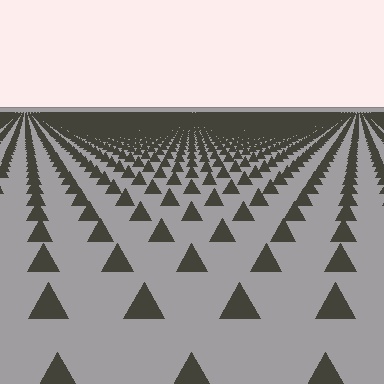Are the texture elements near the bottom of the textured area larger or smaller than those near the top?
Larger. Near the bottom, elements are closer to the viewer and appear at a bigger on-screen size.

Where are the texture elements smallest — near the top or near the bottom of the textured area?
Near the top.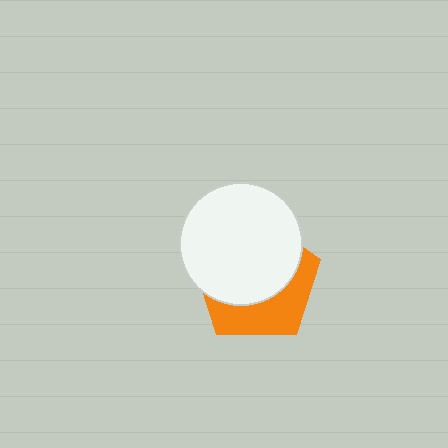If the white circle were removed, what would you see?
You would see the complete orange pentagon.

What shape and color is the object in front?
The object in front is a white circle.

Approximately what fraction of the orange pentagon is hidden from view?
Roughly 61% of the orange pentagon is hidden behind the white circle.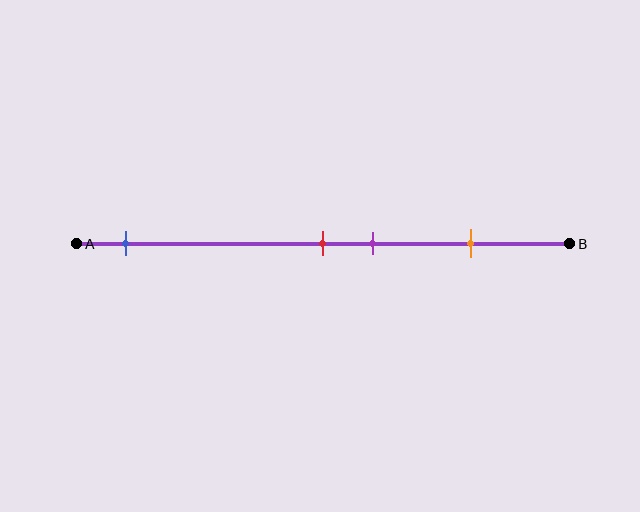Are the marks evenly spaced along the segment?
No, the marks are not evenly spaced.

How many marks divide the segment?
There are 4 marks dividing the segment.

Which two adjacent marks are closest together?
The red and purple marks are the closest adjacent pair.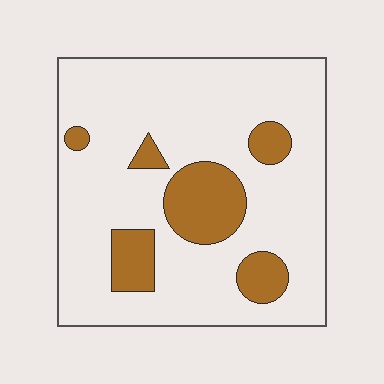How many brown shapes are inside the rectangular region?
6.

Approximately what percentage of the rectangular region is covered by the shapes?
Approximately 20%.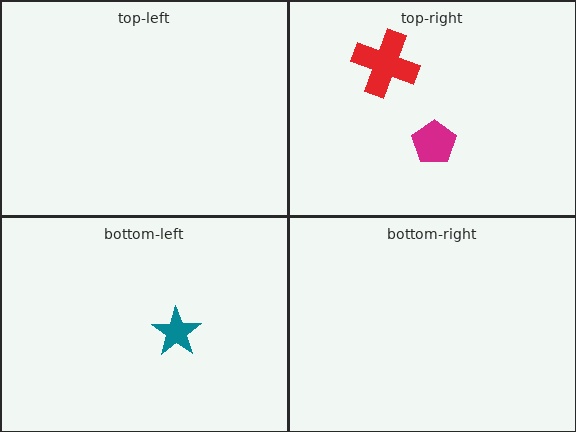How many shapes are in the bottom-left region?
1.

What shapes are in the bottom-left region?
The teal star.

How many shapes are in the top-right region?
2.